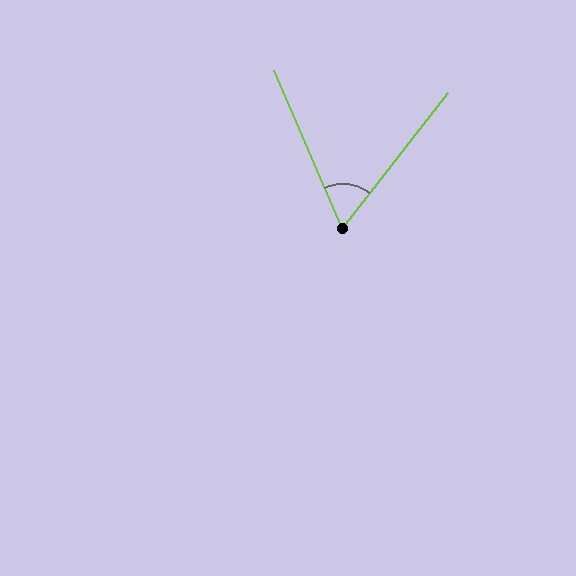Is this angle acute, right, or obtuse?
It is acute.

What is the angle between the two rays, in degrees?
Approximately 62 degrees.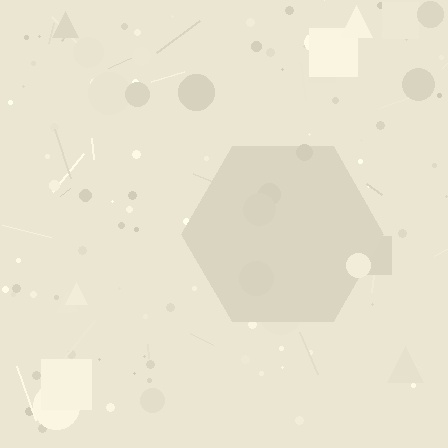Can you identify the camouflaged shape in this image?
The camouflaged shape is a hexagon.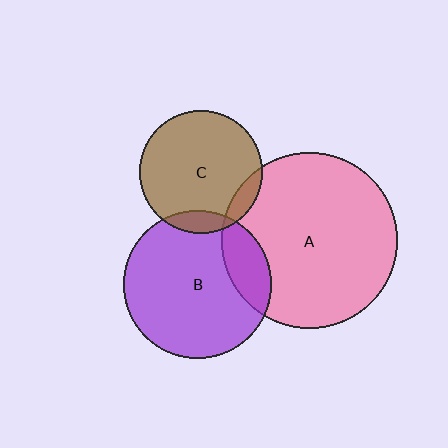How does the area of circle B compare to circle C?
Approximately 1.4 times.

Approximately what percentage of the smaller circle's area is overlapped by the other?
Approximately 20%.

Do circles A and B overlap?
Yes.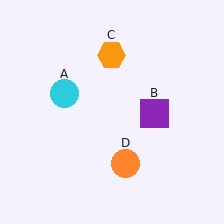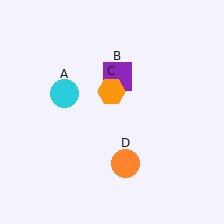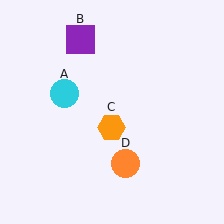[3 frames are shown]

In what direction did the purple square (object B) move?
The purple square (object B) moved up and to the left.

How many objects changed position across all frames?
2 objects changed position: purple square (object B), orange hexagon (object C).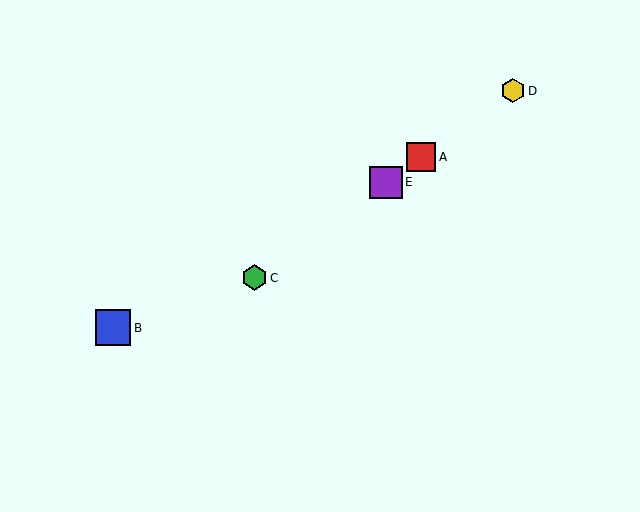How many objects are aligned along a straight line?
4 objects (A, C, D, E) are aligned along a straight line.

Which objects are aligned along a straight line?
Objects A, C, D, E are aligned along a straight line.